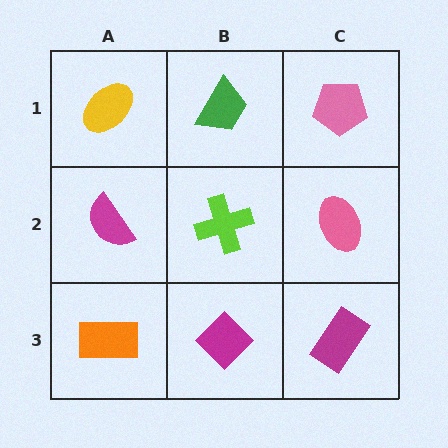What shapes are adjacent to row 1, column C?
A pink ellipse (row 2, column C), a green trapezoid (row 1, column B).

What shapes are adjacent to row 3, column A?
A magenta semicircle (row 2, column A), a magenta diamond (row 3, column B).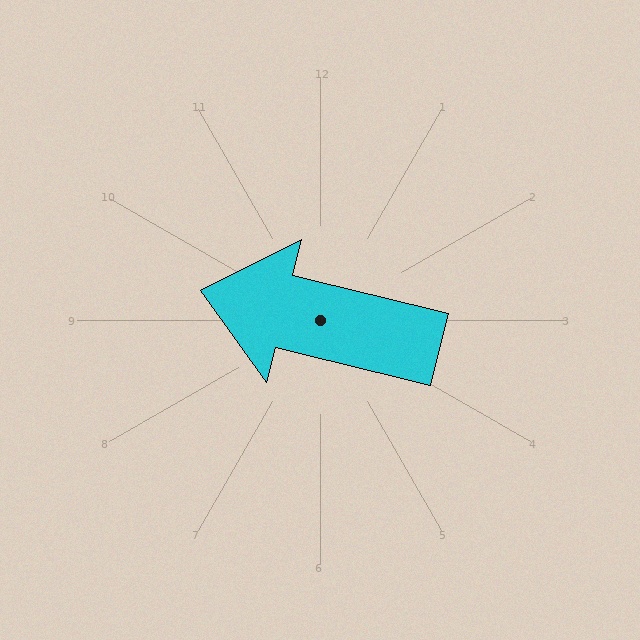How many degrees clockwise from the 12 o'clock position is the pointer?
Approximately 284 degrees.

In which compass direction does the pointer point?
West.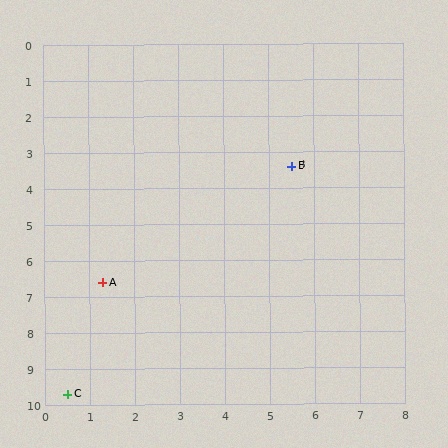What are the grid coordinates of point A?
Point A is at approximately (1.3, 6.6).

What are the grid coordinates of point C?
Point C is at approximately (0.5, 9.7).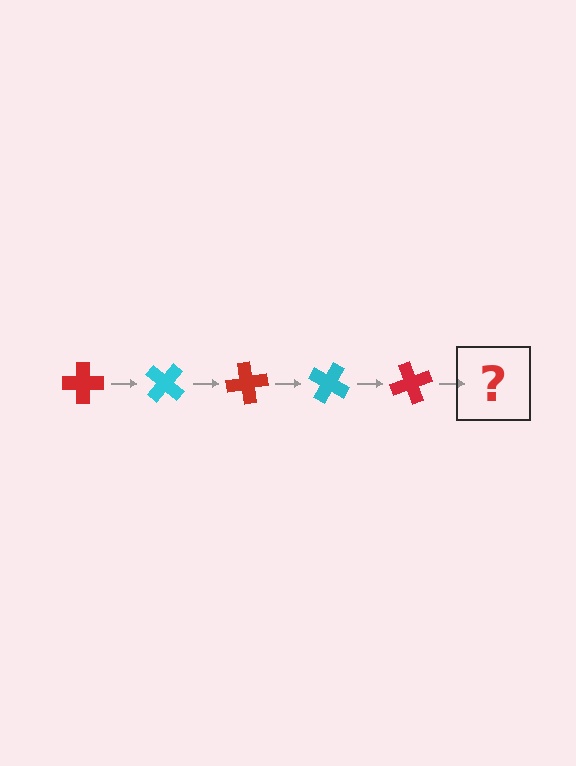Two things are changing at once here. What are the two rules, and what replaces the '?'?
The two rules are that it rotates 40 degrees each step and the color cycles through red and cyan. The '?' should be a cyan cross, rotated 200 degrees from the start.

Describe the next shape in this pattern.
It should be a cyan cross, rotated 200 degrees from the start.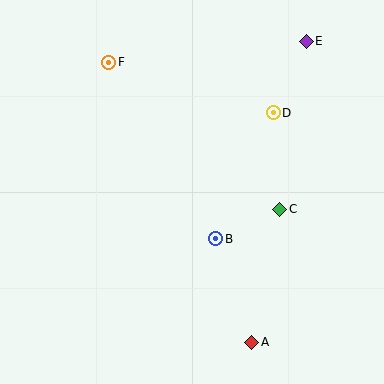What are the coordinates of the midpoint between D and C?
The midpoint between D and C is at (276, 161).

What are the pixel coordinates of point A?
Point A is at (252, 342).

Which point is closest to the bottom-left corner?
Point A is closest to the bottom-left corner.